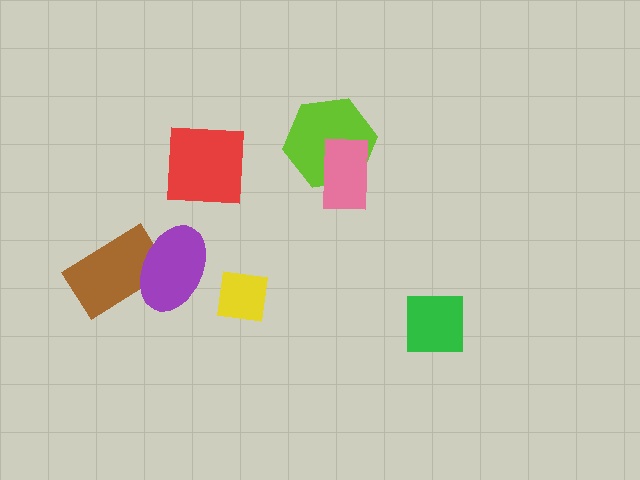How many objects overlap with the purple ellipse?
1 object overlaps with the purple ellipse.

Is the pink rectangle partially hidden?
No, no other shape covers it.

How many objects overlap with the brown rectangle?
1 object overlaps with the brown rectangle.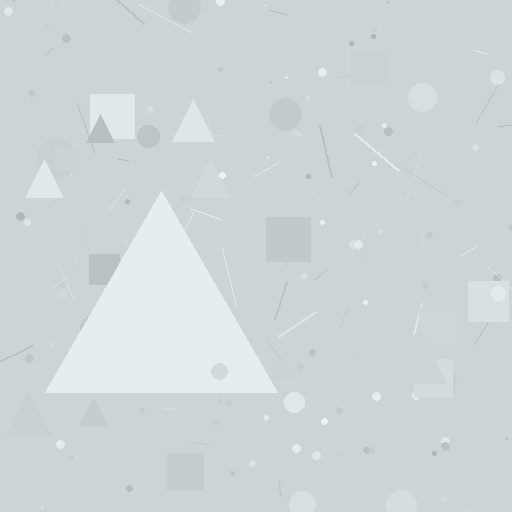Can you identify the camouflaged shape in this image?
The camouflaged shape is a triangle.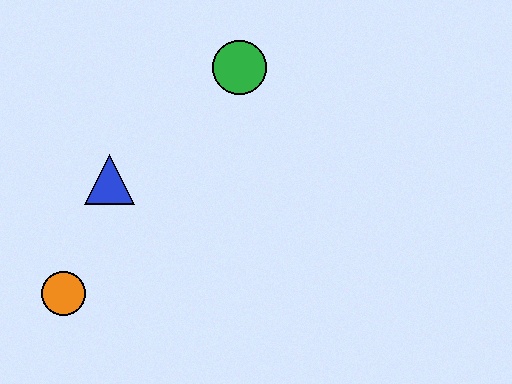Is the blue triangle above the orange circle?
Yes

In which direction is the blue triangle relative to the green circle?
The blue triangle is to the left of the green circle.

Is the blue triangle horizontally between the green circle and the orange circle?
Yes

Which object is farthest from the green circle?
The orange circle is farthest from the green circle.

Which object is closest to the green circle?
The blue triangle is closest to the green circle.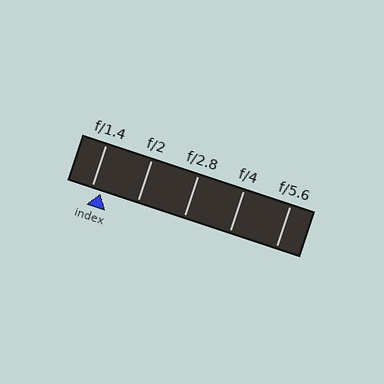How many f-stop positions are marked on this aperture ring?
There are 5 f-stop positions marked.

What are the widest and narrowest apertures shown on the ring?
The widest aperture shown is f/1.4 and the narrowest is f/5.6.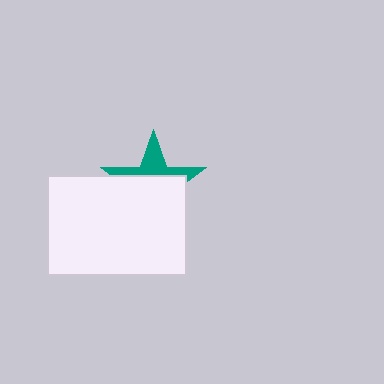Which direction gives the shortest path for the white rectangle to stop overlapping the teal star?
Moving down gives the shortest separation.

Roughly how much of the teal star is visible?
A small part of it is visible (roughly 36%).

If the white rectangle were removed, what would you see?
You would see the complete teal star.